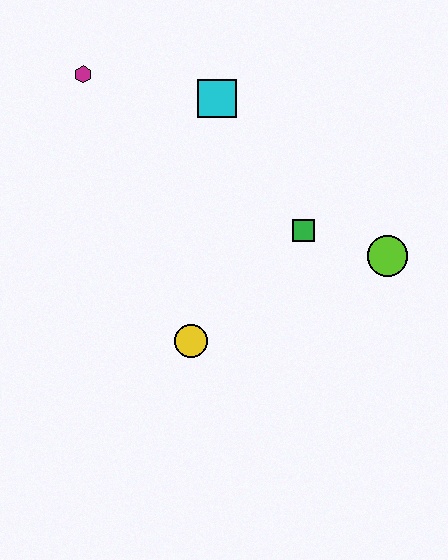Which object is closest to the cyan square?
The magenta hexagon is closest to the cyan square.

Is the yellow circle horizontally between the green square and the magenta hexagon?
Yes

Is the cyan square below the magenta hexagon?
Yes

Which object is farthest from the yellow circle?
The magenta hexagon is farthest from the yellow circle.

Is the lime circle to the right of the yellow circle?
Yes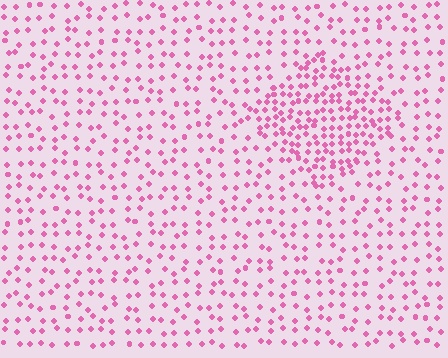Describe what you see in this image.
The image contains small pink elements arranged at two different densities. A diamond-shaped region is visible where the elements are more densely packed than the surrounding area.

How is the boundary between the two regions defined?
The boundary is defined by a change in element density (approximately 2.2x ratio). All elements are the same color, size, and shape.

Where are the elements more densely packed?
The elements are more densely packed inside the diamond boundary.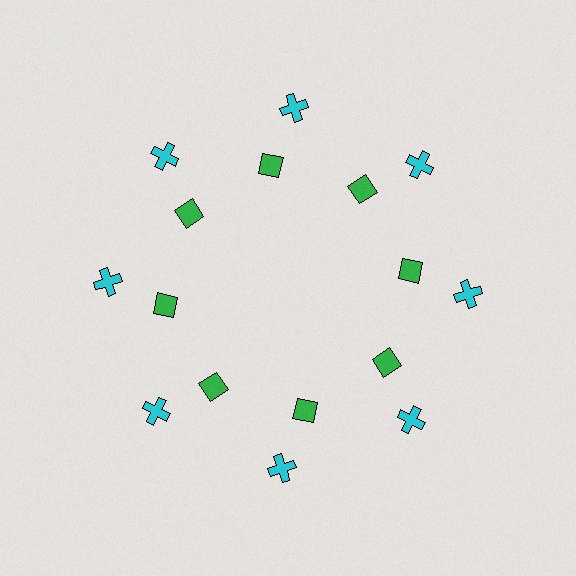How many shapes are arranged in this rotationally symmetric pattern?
There are 16 shapes, arranged in 8 groups of 2.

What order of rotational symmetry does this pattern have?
This pattern has 8-fold rotational symmetry.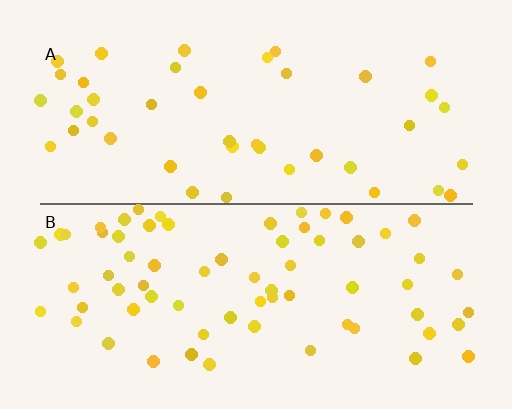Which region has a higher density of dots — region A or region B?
B (the bottom).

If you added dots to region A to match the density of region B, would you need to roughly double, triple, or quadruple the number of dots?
Approximately double.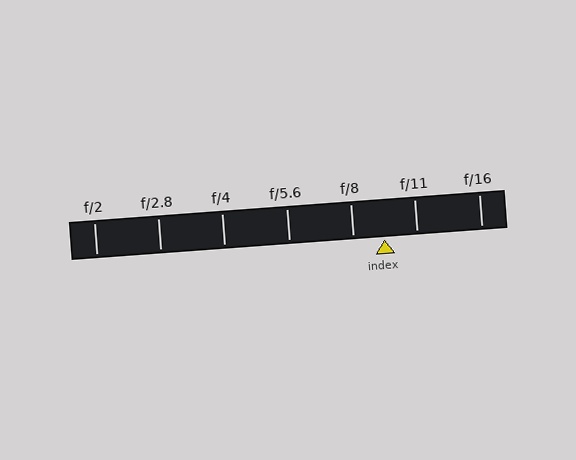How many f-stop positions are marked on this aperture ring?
There are 7 f-stop positions marked.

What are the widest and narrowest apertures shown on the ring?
The widest aperture shown is f/2 and the narrowest is f/16.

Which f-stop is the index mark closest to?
The index mark is closest to f/8.